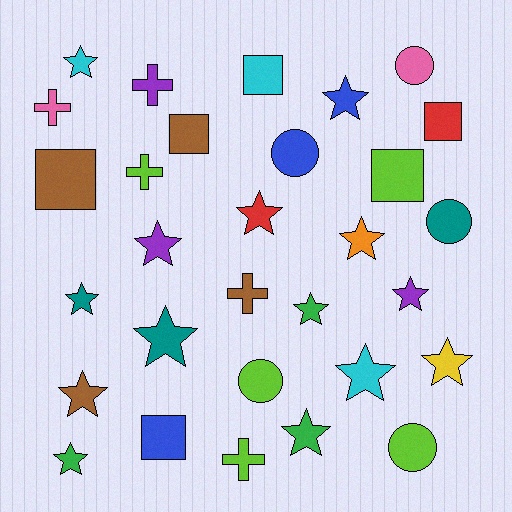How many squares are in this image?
There are 6 squares.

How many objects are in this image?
There are 30 objects.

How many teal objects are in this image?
There are 3 teal objects.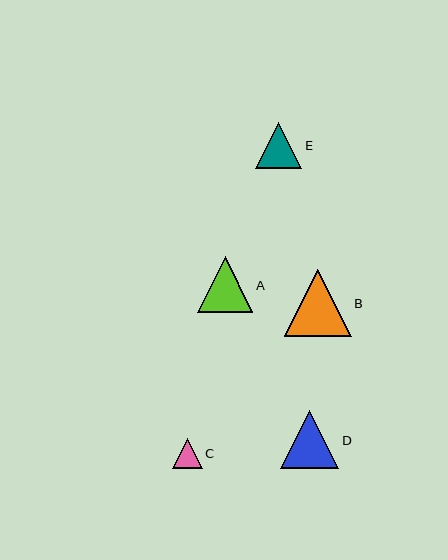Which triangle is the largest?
Triangle B is the largest with a size of approximately 67 pixels.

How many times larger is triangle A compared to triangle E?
Triangle A is approximately 1.2 times the size of triangle E.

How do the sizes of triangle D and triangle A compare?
Triangle D and triangle A are approximately the same size.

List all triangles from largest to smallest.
From largest to smallest: B, D, A, E, C.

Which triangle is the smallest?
Triangle C is the smallest with a size of approximately 30 pixels.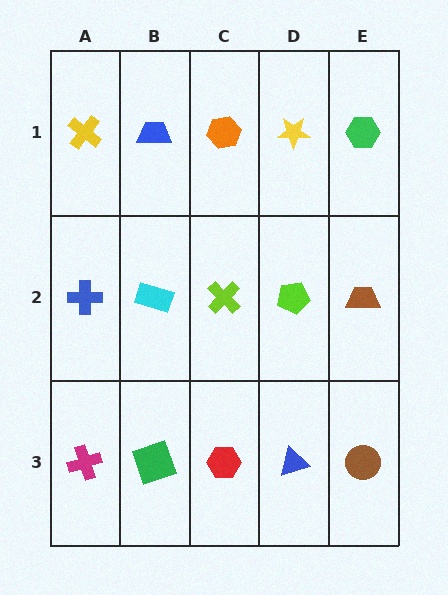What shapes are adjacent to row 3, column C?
A lime cross (row 2, column C), a green square (row 3, column B), a blue triangle (row 3, column D).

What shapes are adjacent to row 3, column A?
A blue cross (row 2, column A), a green square (row 3, column B).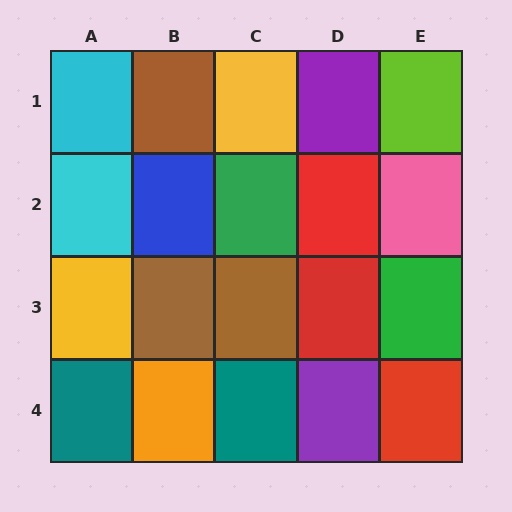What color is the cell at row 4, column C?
Teal.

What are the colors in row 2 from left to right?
Cyan, blue, green, red, pink.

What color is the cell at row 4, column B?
Orange.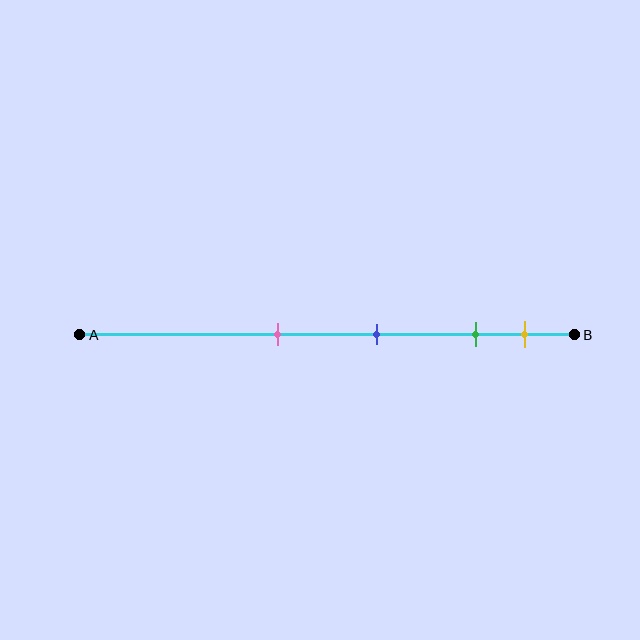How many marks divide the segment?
There are 4 marks dividing the segment.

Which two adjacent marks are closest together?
The green and yellow marks are the closest adjacent pair.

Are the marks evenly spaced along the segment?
No, the marks are not evenly spaced.